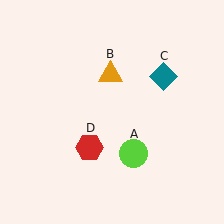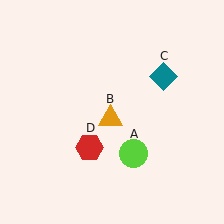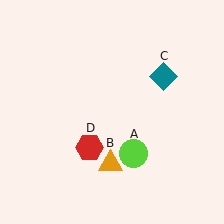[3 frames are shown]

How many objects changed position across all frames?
1 object changed position: orange triangle (object B).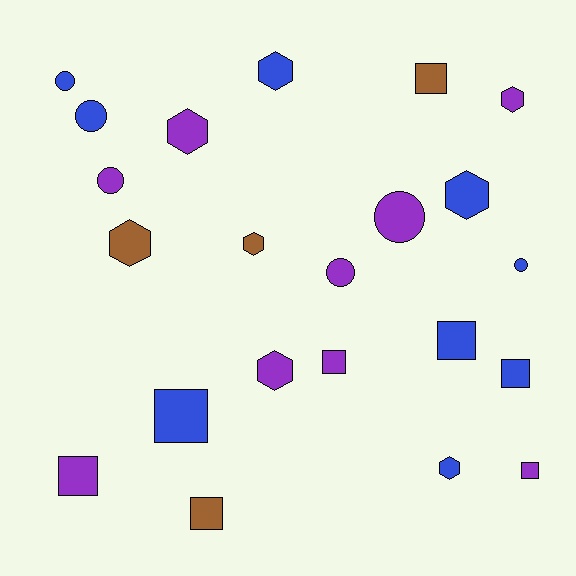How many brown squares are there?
There are 2 brown squares.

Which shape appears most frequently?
Square, with 8 objects.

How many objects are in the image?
There are 22 objects.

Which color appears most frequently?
Blue, with 9 objects.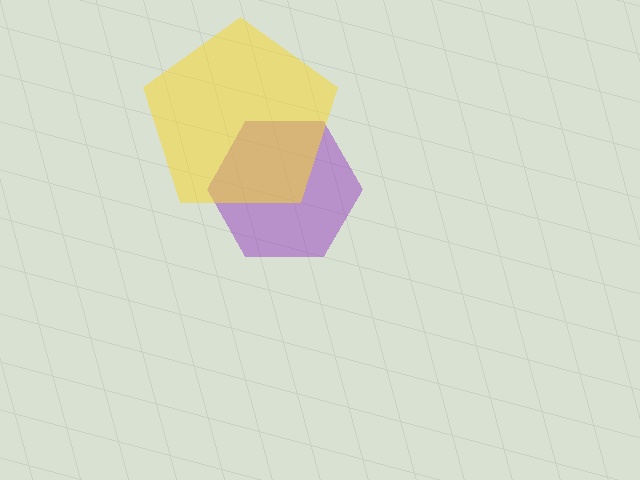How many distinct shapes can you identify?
There are 2 distinct shapes: a purple hexagon, a yellow pentagon.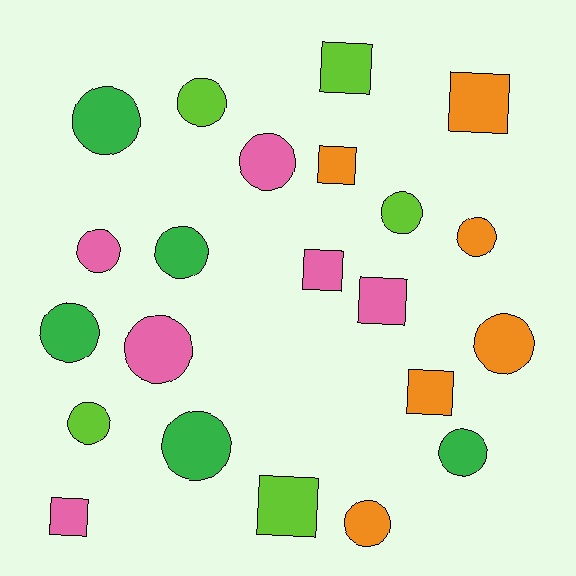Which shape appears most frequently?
Circle, with 14 objects.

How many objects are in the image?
There are 22 objects.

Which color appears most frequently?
Orange, with 6 objects.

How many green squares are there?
There are no green squares.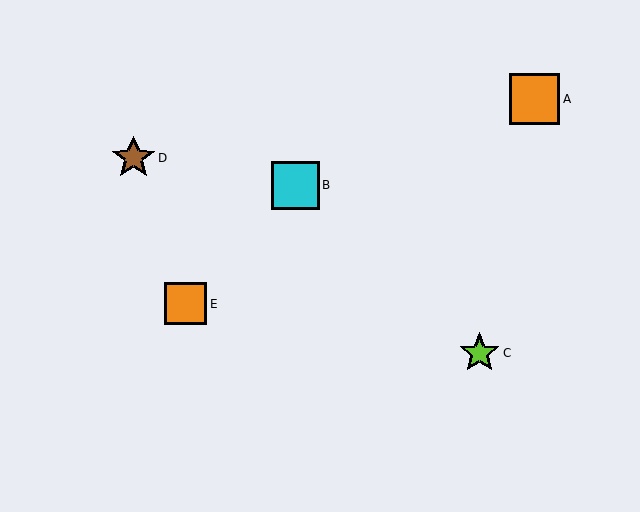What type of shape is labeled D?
Shape D is a brown star.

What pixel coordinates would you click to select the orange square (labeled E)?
Click at (186, 304) to select the orange square E.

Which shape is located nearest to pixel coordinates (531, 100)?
The orange square (labeled A) at (535, 99) is nearest to that location.